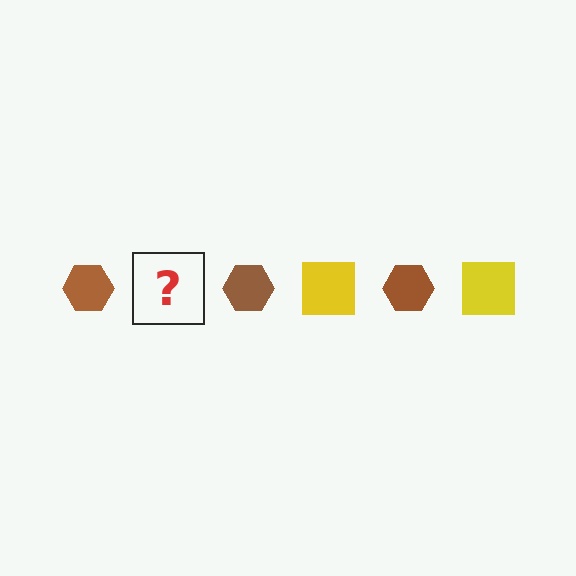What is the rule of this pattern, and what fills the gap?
The rule is that the pattern alternates between brown hexagon and yellow square. The gap should be filled with a yellow square.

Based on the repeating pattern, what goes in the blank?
The blank should be a yellow square.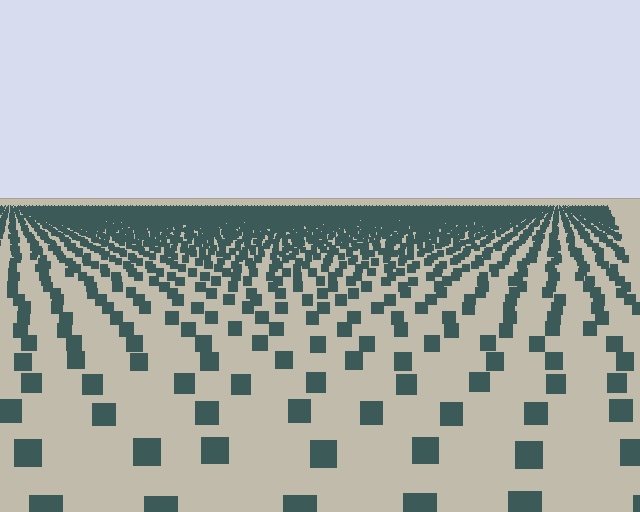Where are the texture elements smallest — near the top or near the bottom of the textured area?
Near the top.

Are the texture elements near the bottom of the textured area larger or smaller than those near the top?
Larger. Near the bottom, elements are closer to the viewer and appear at a bigger on-screen size.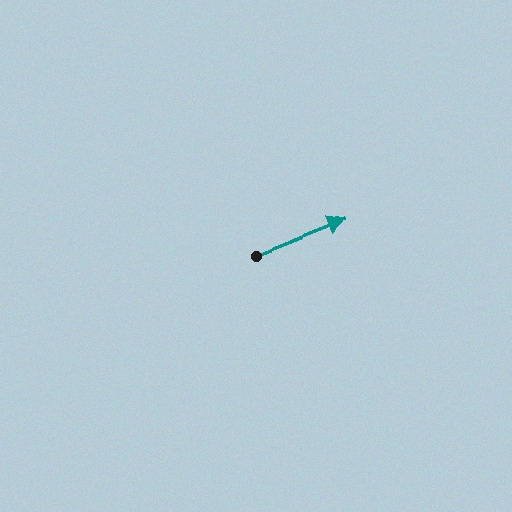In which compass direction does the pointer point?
East.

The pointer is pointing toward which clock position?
Roughly 2 o'clock.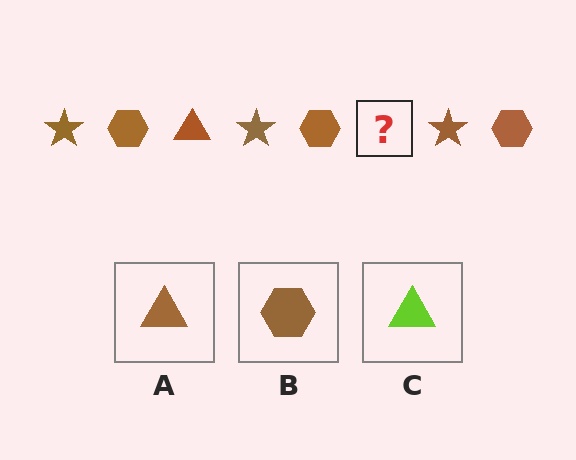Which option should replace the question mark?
Option A.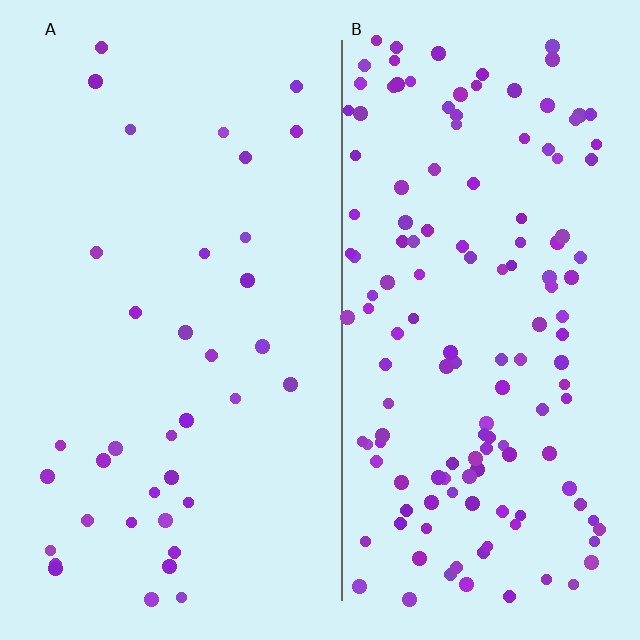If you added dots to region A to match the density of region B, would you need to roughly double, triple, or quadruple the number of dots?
Approximately quadruple.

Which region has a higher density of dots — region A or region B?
B (the right).